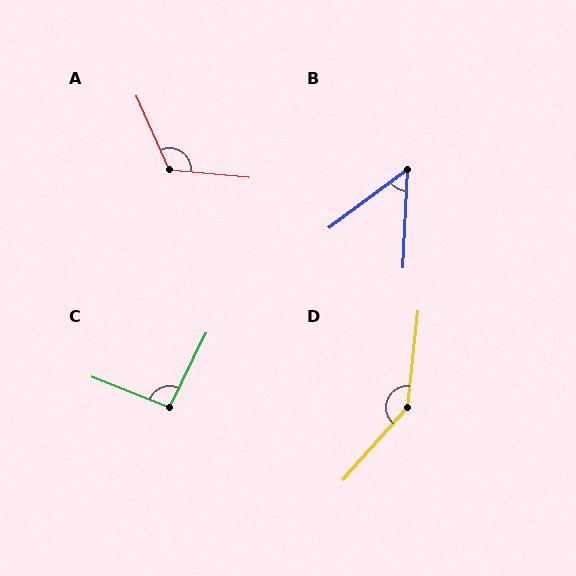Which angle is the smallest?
B, at approximately 51 degrees.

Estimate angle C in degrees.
Approximately 94 degrees.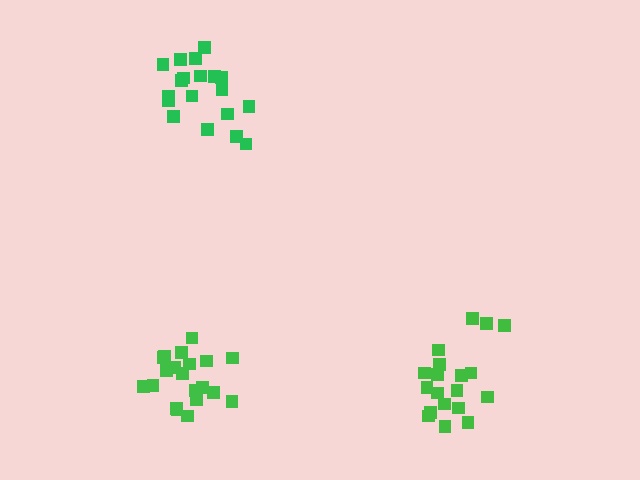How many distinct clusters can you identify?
There are 3 distinct clusters.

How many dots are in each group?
Group 1: 19 dots, Group 2: 20 dots, Group 3: 19 dots (58 total).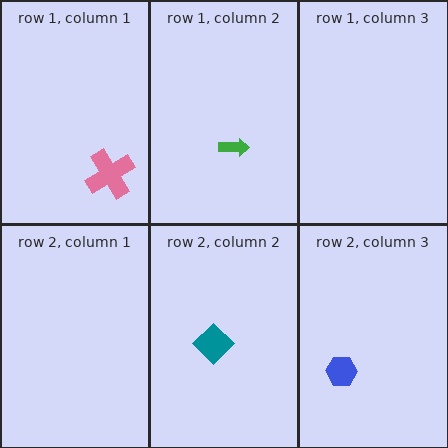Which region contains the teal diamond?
The row 2, column 2 region.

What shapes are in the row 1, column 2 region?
The green arrow.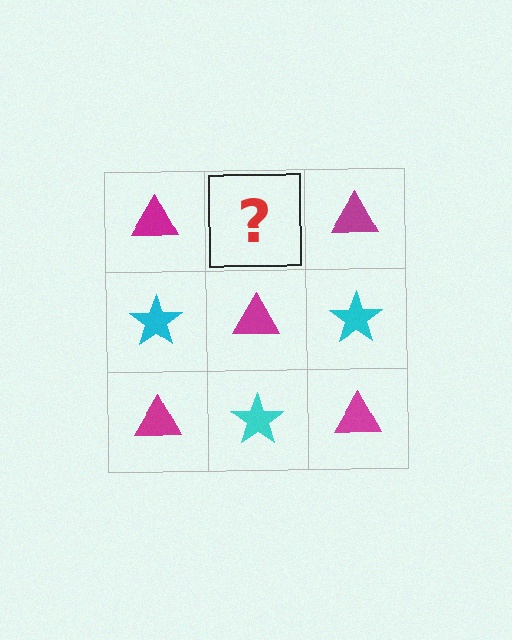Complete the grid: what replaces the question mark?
The question mark should be replaced with a cyan star.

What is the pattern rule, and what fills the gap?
The rule is that it alternates magenta triangle and cyan star in a checkerboard pattern. The gap should be filled with a cyan star.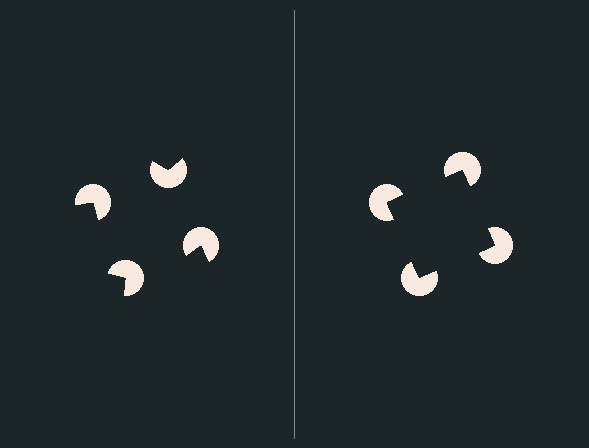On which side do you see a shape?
An illusory square appears on the right side. On the left side the wedge cuts are rotated, so no coherent shape forms.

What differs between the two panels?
The pac-man discs are positioned identically on both sides; only the wedge orientations differ. On the right they align to a square; on the left they are misaligned.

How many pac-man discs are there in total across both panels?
8 — 4 on each side.